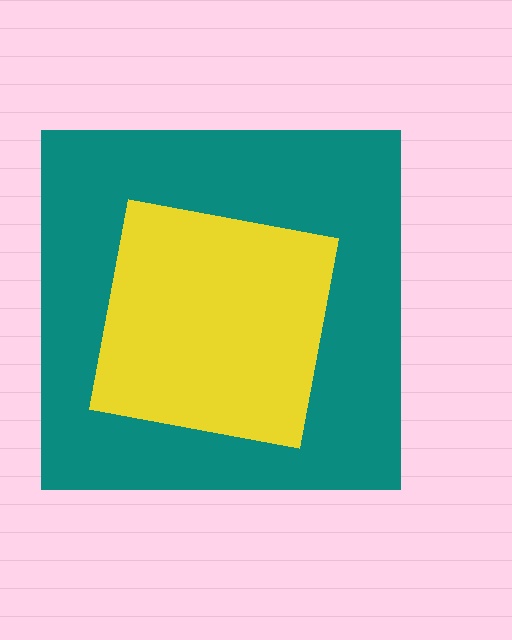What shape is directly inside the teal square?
The yellow square.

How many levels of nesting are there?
2.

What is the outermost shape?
The teal square.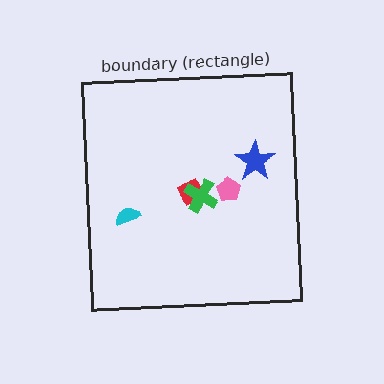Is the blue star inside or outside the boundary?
Inside.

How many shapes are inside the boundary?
5 inside, 0 outside.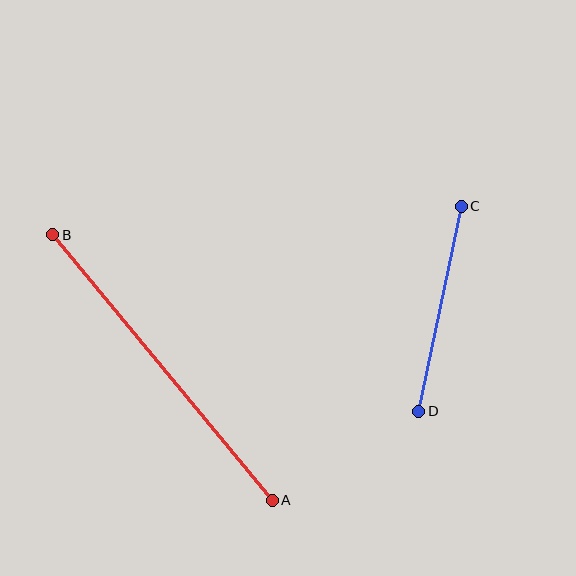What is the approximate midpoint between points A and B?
The midpoint is at approximately (163, 367) pixels.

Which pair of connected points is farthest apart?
Points A and B are farthest apart.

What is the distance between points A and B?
The distance is approximately 344 pixels.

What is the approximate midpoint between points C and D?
The midpoint is at approximately (440, 309) pixels.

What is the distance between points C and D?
The distance is approximately 210 pixels.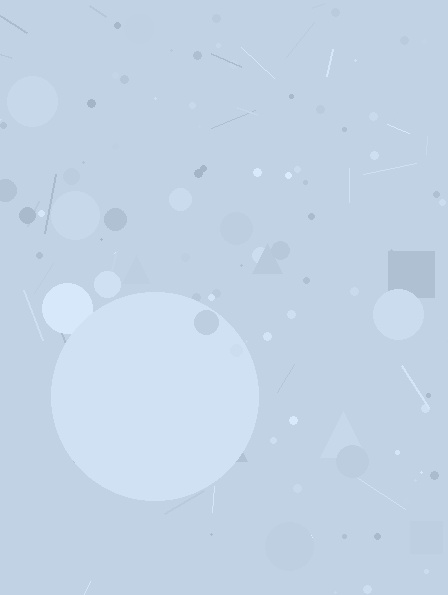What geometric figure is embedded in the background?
A circle is embedded in the background.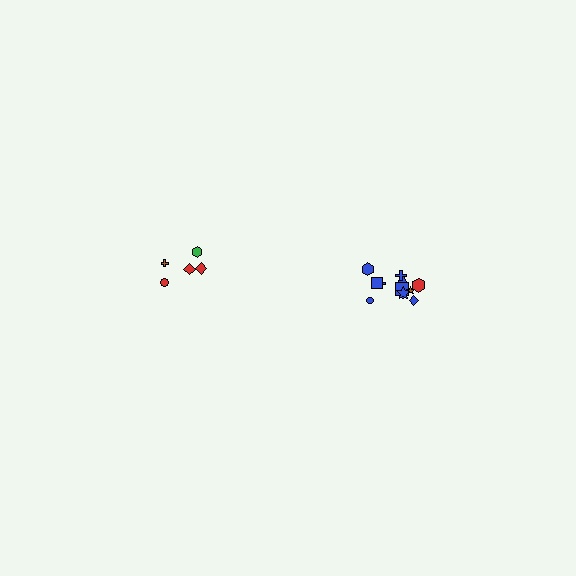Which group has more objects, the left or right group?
The right group.